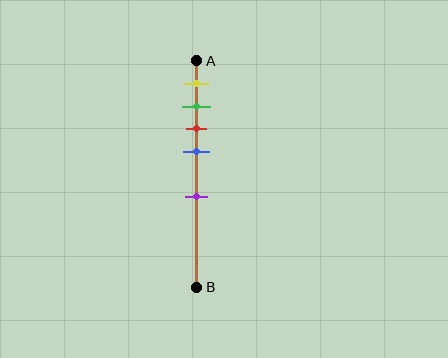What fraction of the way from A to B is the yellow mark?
The yellow mark is approximately 10% (0.1) of the way from A to B.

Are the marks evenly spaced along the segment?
No, the marks are not evenly spaced.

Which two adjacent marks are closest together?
The green and red marks are the closest adjacent pair.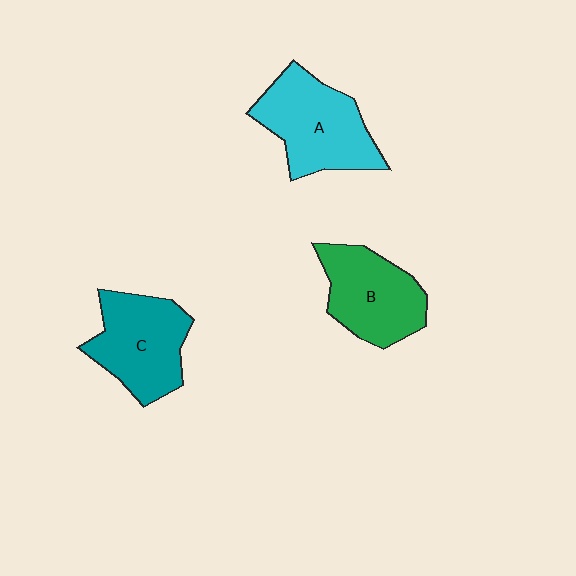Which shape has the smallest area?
Shape B (green).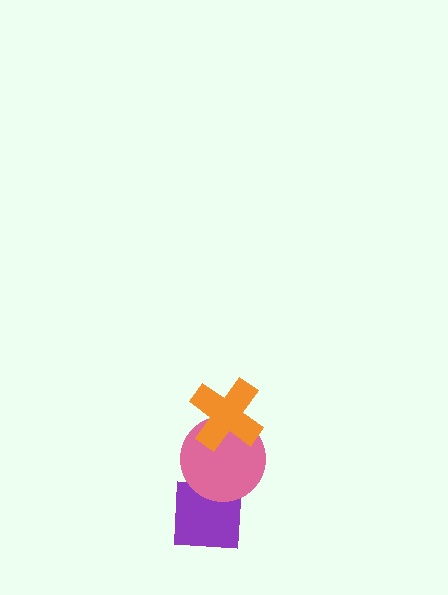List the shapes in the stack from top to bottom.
From top to bottom: the orange cross, the pink circle, the purple square.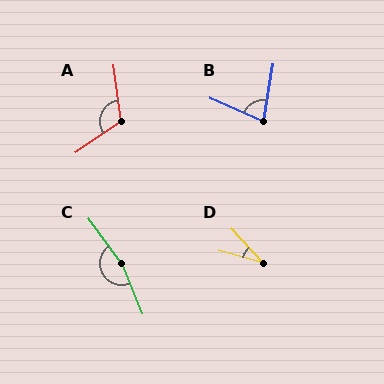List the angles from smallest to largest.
D (32°), B (76°), A (116°), C (165°).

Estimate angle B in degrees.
Approximately 76 degrees.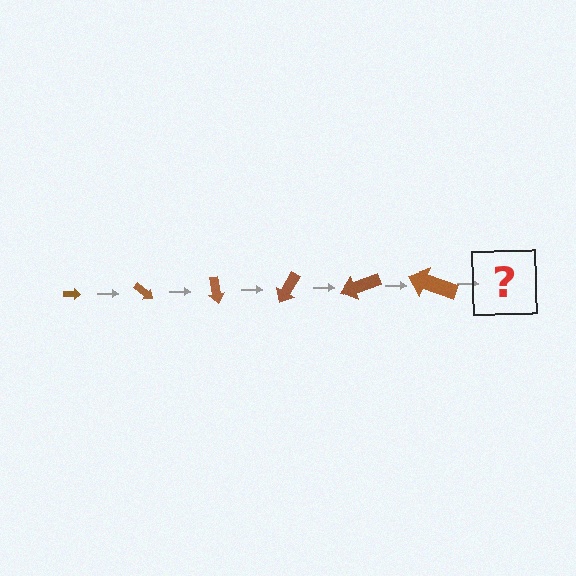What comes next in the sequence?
The next element should be an arrow, larger than the previous one and rotated 240 degrees from the start.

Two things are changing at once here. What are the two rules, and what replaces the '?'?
The two rules are that the arrow grows larger each step and it rotates 40 degrees each step. The '?' should be an arrow, larger than the previous one and rotated 240 degrees from the start.